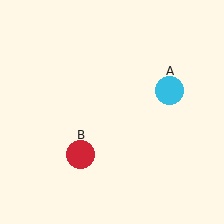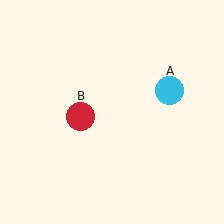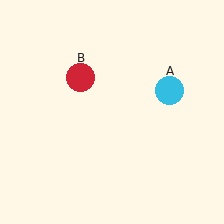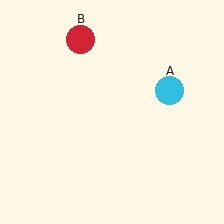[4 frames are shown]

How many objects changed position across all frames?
1 object changed position: red circle (object B).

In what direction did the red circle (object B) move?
The red circle (object B) moved up.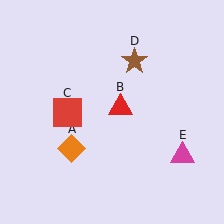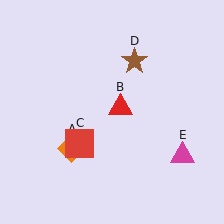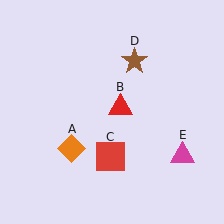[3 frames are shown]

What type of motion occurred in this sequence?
The red square (object C) rotated counterclockwise around the center of the scene.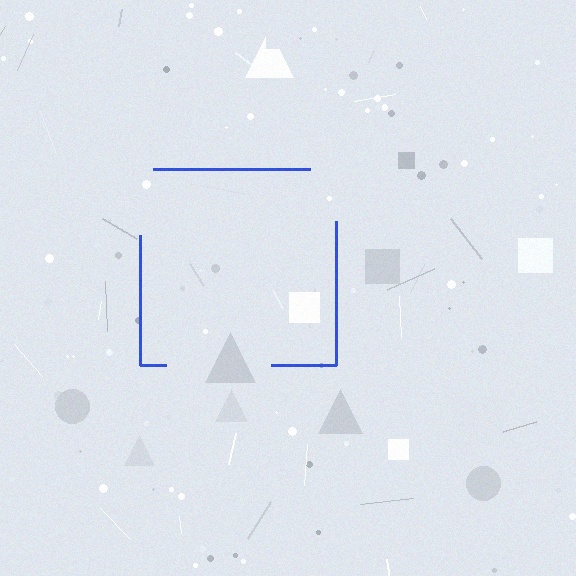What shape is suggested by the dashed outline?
The dashed outline suggests a square.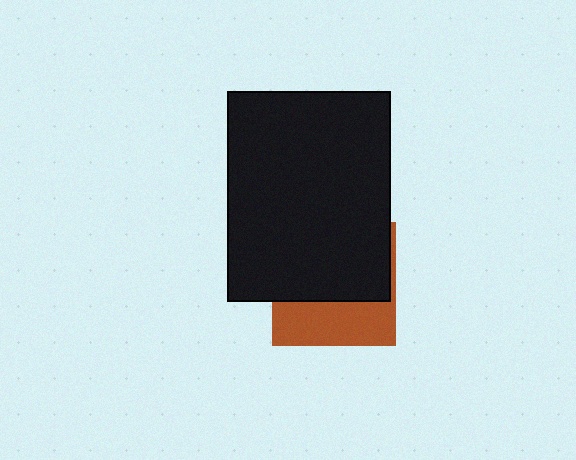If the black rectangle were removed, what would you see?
You would see the complete brown square.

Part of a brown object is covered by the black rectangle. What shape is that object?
It is a square.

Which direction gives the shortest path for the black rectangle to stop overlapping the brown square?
Moving up gives the shortest separation.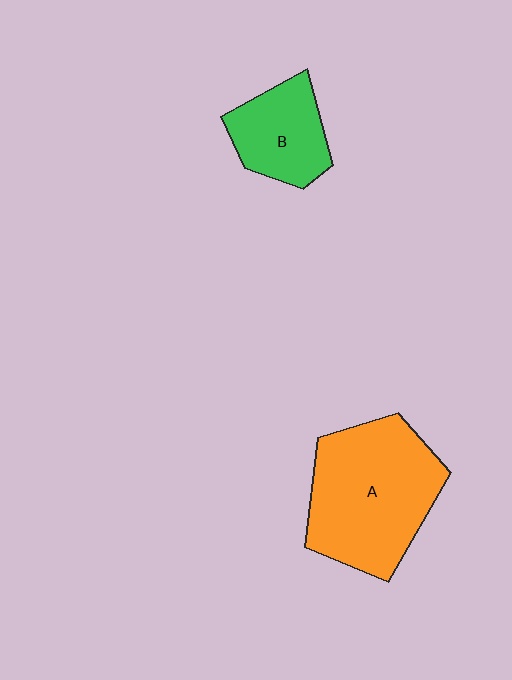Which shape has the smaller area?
Shape B (green).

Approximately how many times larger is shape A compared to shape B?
Approximately 2.0 times.